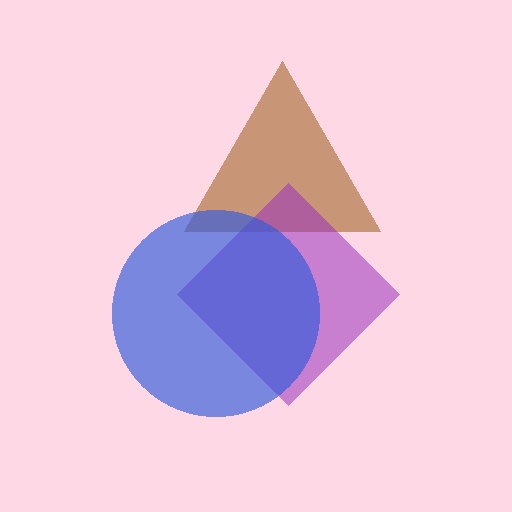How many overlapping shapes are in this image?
There are 3 overlapping shapes in the image.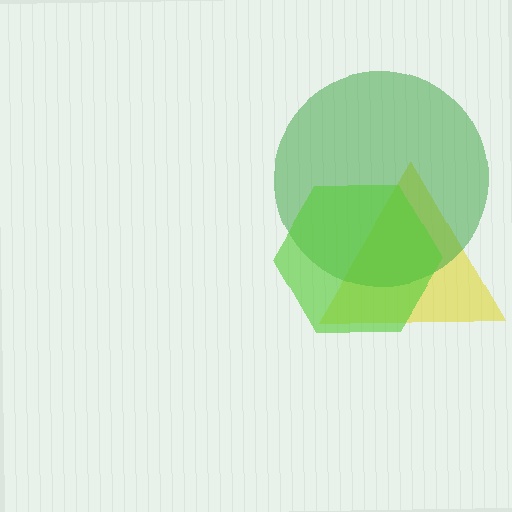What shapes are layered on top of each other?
The layered shapes are: a yellow triangle, a green circle, a lime hexagon.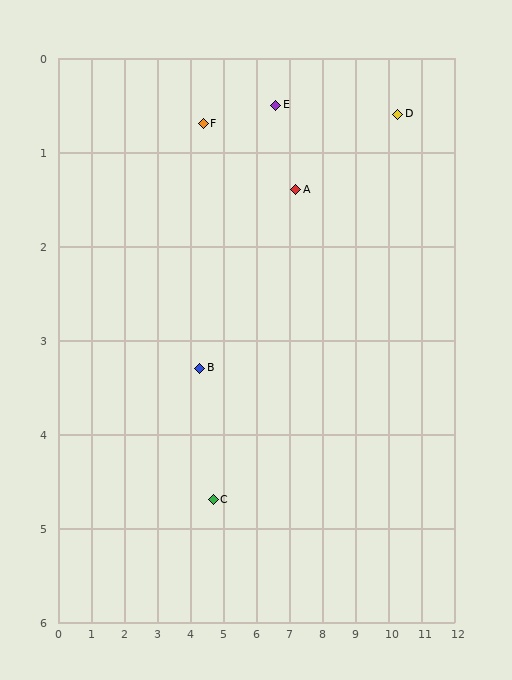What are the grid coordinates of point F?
Point F is at approximately (4.4, 0.7).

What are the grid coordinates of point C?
Point C is at approximately (4.7, 4.7).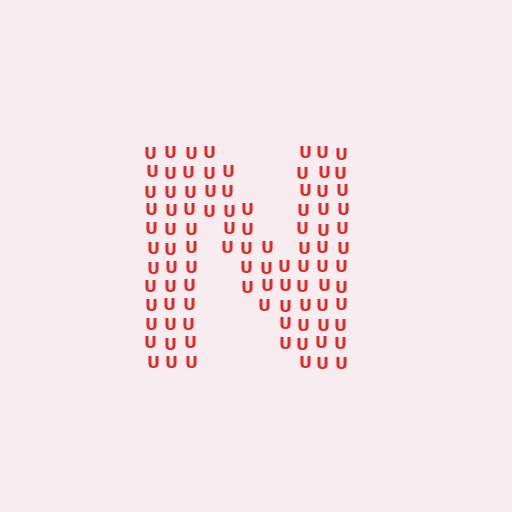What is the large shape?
The large shape is the letter N.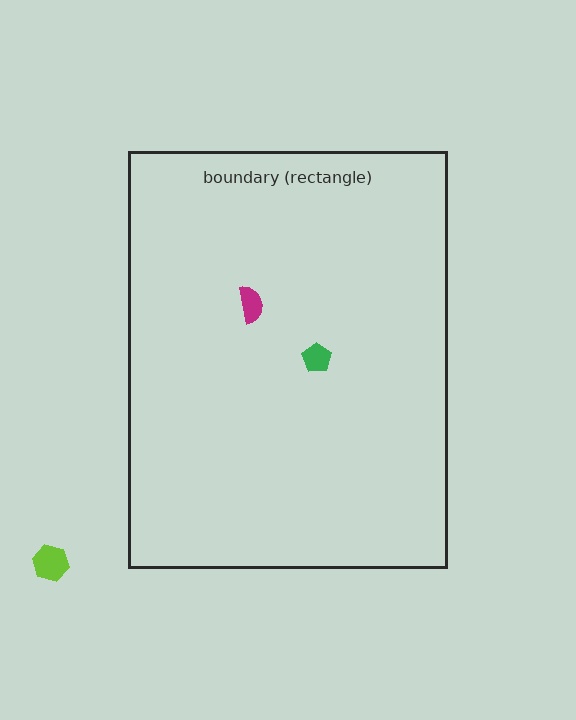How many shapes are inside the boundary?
2 inside, 1 outside.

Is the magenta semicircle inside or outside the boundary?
Inside.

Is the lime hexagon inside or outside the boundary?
Outside.